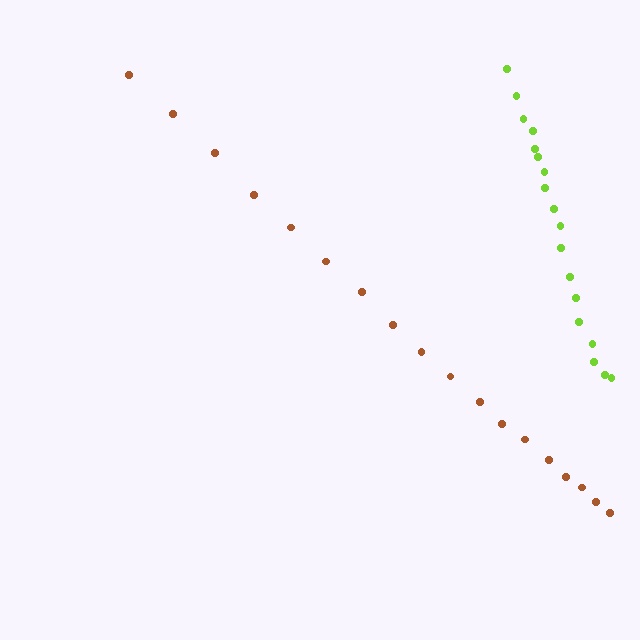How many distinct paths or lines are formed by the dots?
There are 2 distinct paths.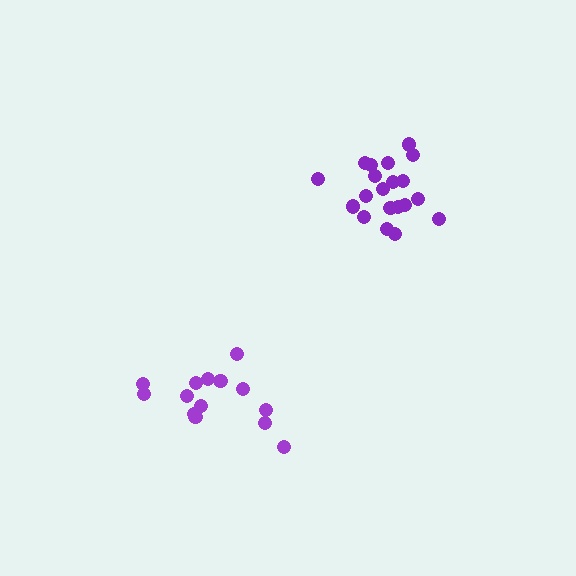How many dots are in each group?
Group 1: 14 dots, Group 2: 20 dots (34 total).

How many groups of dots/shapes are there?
There are 2 groups.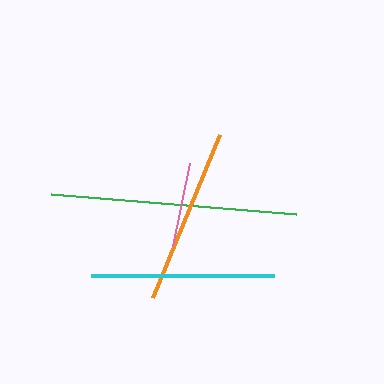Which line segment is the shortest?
The pink line is the shortest at approximately 84 pixels.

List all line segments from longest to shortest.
From longest to shortest: green, cyan, orange, pink.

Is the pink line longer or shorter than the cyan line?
The cyan line is longer than the pink line.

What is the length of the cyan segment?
The cyan segment is approximately 183 pixels long.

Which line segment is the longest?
The green line is the longest at approximately 246 pixels.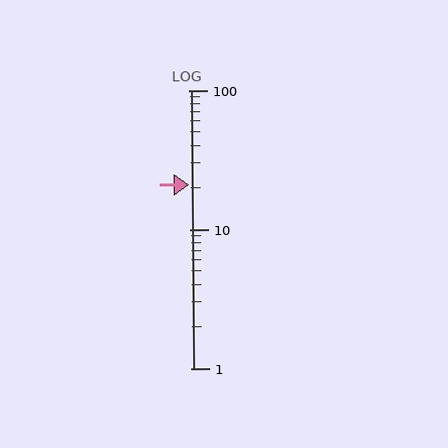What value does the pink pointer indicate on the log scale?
The pointer indicates approximately 21.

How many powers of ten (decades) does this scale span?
The scale spans 2 decades, from 1 to 100.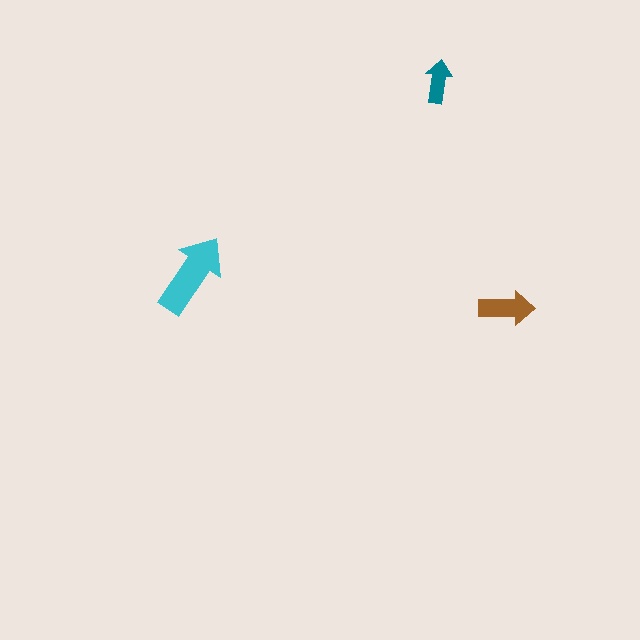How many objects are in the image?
There are 3 objects in the image.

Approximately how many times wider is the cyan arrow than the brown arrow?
About 1.5 times wider.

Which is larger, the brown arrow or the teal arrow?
The brown one.